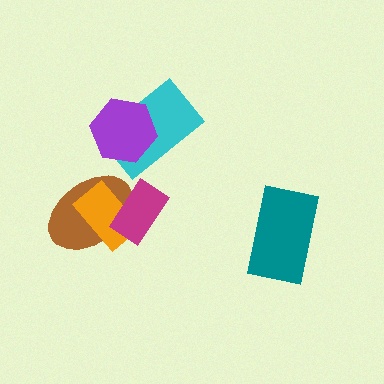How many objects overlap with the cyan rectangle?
1 object overlaps with the cyan rectangle.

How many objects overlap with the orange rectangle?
2 objects overlap with the orange rectangle.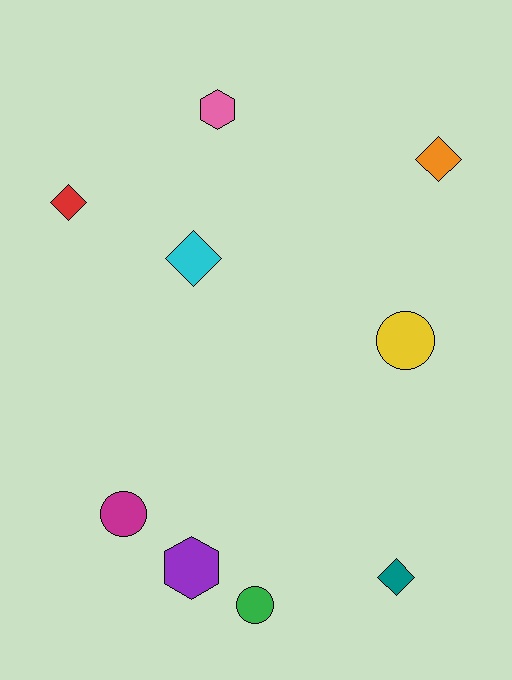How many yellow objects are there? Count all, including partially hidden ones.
There is 1 yellow object.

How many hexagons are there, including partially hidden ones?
There are 2 hexagons.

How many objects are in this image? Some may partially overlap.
There are 9 objects.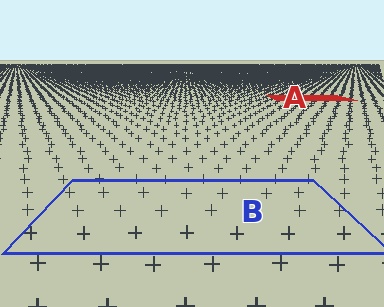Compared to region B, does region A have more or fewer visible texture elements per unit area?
Region A has more texture elements per unit area — they are packed more densely because it is farther away.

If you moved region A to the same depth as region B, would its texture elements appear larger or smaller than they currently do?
They would appear larger. At a closer depth, the same texture elements are projected at a bigger on-screen size.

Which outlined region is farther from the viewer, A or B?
Region A is farther from the viewer — the texture elements inside it appear smaller and more densely packed.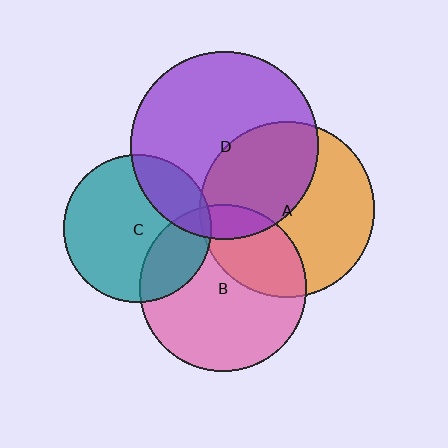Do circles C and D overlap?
Yes.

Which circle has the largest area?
Circle D (purple).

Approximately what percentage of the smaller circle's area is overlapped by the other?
Approximately 20%.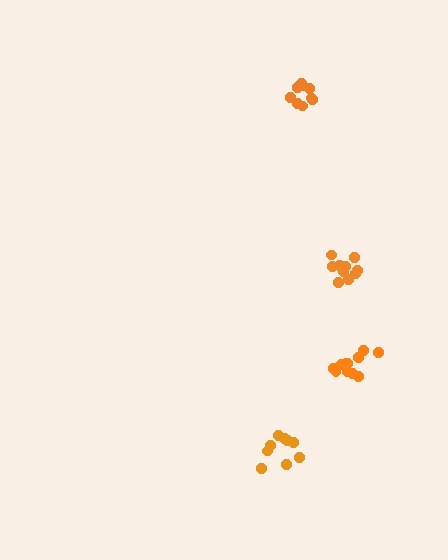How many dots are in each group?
Group 1: 11 dots, Group 2: 9 dots, Group 3: 10 dots, Group 4: 9 dots (39 total).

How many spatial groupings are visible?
There are 4 spatial groupings.